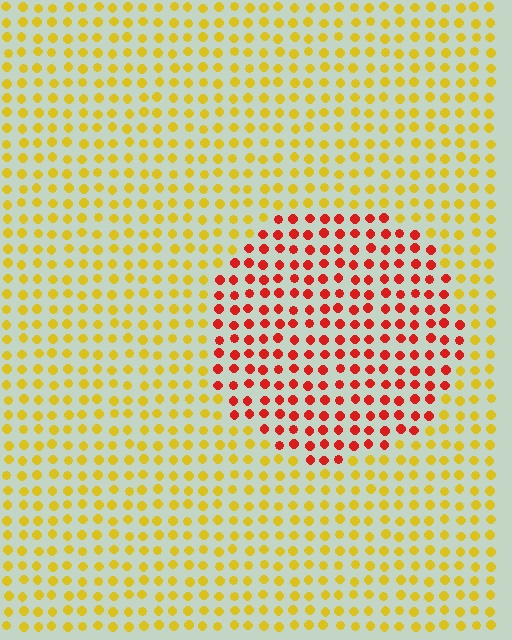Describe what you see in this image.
The image is filled with small yellow elements in a uniform arrangement. A circle-shaped region is visible where the elements are tinted to a slightly different hue, forming a subtle color boundary.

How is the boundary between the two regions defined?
The boundary is defined purely by a slight shift in hue (about 52 degrees). Spacing, size, and orientation are identical on both sides.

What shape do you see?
I see a circle.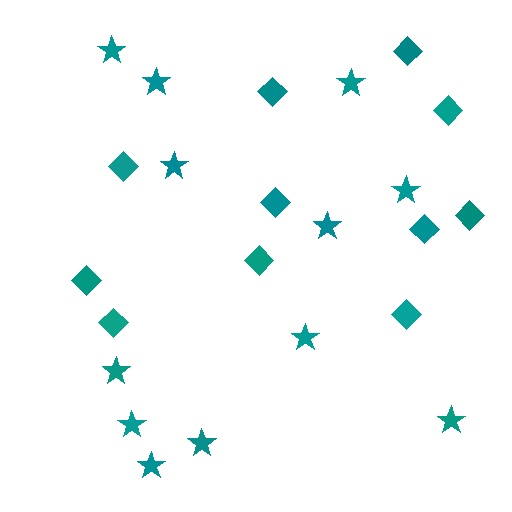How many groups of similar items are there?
There are 2 groups: one group of stars (12) and one group of diamonds (11).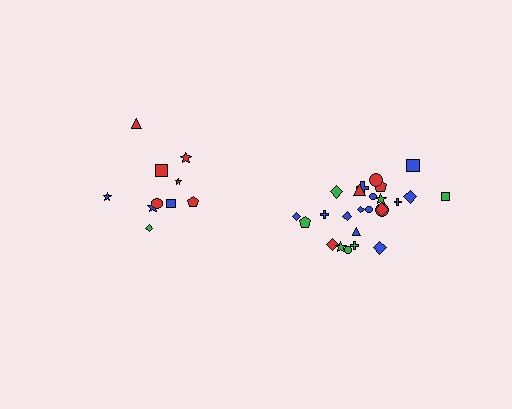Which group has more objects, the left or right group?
The right group.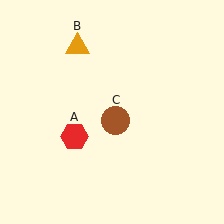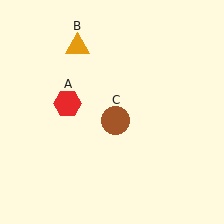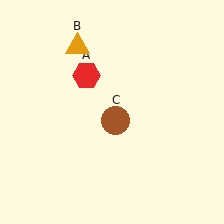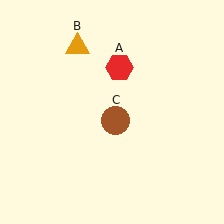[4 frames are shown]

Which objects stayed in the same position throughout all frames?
Orange triangle (object B) and brown circle (object C) remained stationary.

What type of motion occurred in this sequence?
The red hexagon (object A) rotated clockwise around the center of the scene.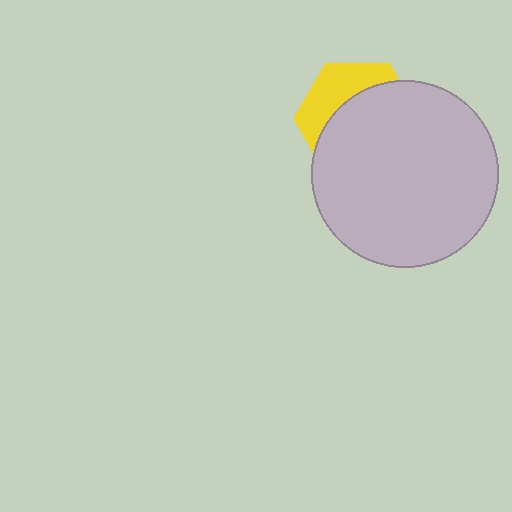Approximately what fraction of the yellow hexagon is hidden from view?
Roughly 66% of the yellow hexagon is hidden behind the light gray circle.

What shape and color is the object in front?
The object in front is a light gray circle.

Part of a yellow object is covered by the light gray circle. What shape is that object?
It is a hexagon.